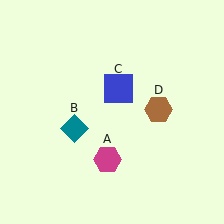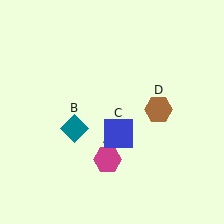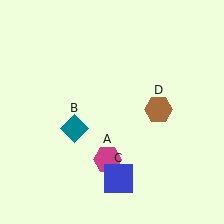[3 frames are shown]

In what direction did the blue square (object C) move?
The blue square (object C) moved down.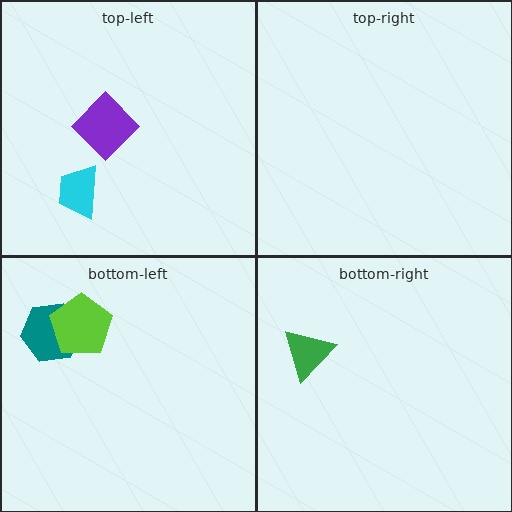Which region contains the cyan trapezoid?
The top-left region.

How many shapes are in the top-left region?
2.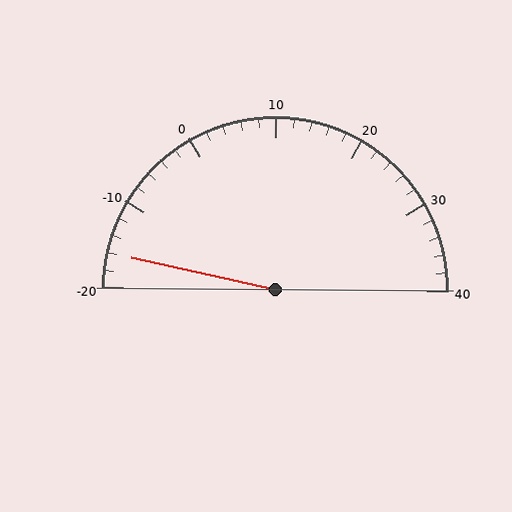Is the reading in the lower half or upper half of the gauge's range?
The reading is in the lower half of the range (-20 to 40).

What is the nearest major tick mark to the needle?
The nearest major tick mark is -20.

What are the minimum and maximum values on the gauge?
The gauge ranges from -20 to 40.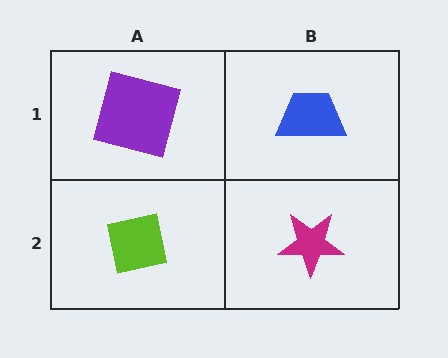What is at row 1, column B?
A blue trapezoid.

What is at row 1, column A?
A purple square.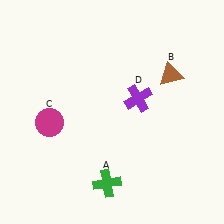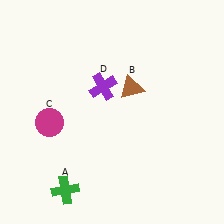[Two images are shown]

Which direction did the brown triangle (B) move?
The brown triangle (B) moved left.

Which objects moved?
The objects that moved are: the green cross (A), the brown triangle (B), the purple cross (D).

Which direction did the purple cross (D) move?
The purple cross (D) moved left.